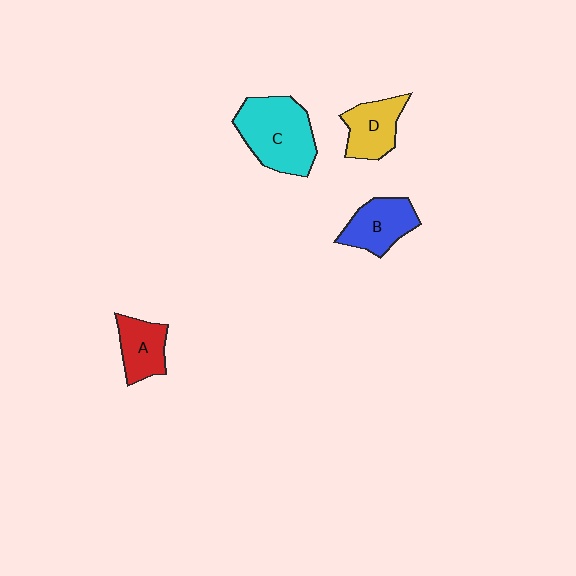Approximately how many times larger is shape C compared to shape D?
Approximately 1.7 times.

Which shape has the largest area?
Shape C (cyan).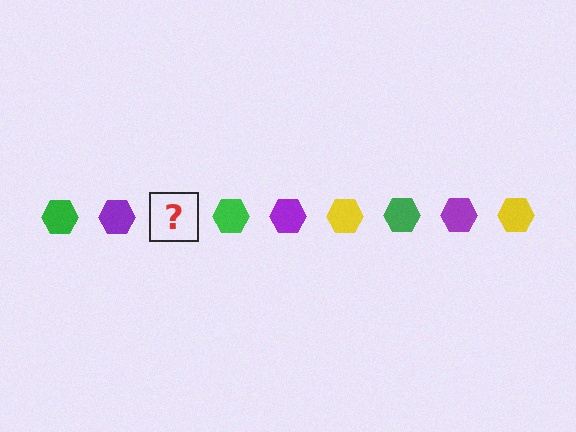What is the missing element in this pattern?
The missing element is a yellow hexagon.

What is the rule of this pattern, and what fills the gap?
The rule is that the pattern cycles through green, purple, yellow hexagons. The gap should be filled with a yellow hexagon.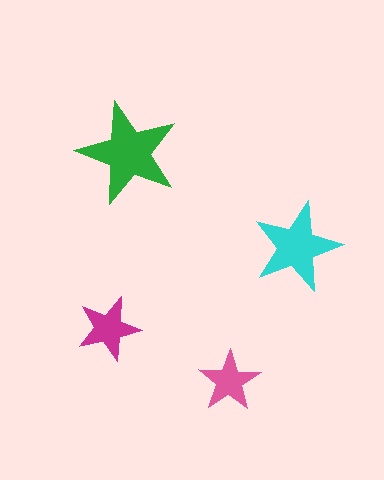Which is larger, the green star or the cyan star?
The green one.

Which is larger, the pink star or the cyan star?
The cyan one.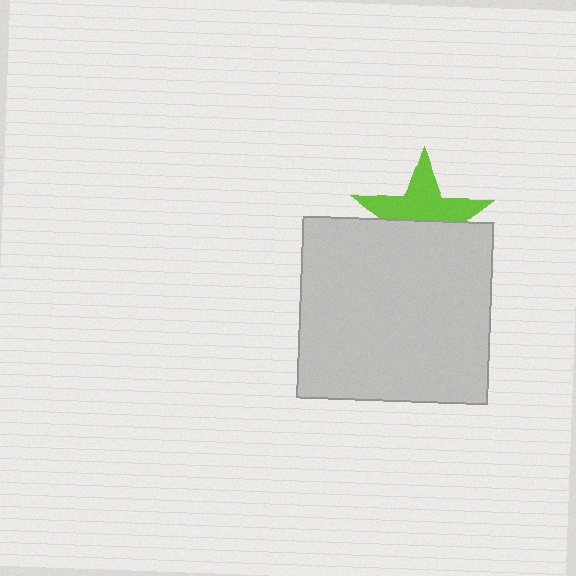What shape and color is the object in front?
The object in front is a light gray rectangle.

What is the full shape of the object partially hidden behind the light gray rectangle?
The partially hidden object is a lime star.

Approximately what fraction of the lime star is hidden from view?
Roughly 47% of the lime star is hidden behind the light gray rectangle.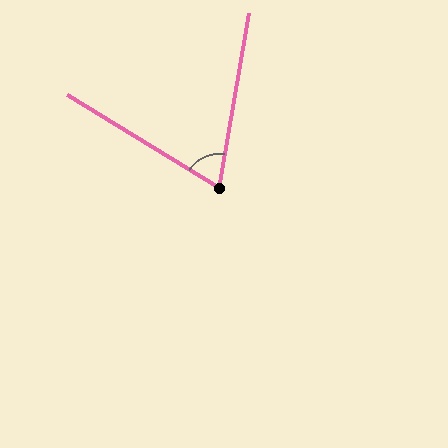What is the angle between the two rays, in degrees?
Approximately 68 degrees.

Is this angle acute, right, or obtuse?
It is acute.